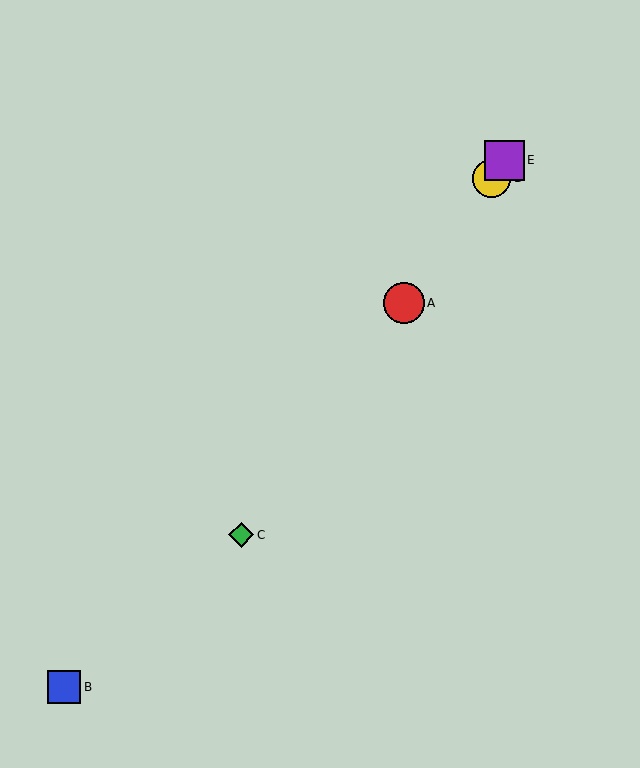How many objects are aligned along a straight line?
4 objects (A, C, D, E) are aligned along a straight line.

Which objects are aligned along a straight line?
Objects A, C, D, E are aligned along a straight line.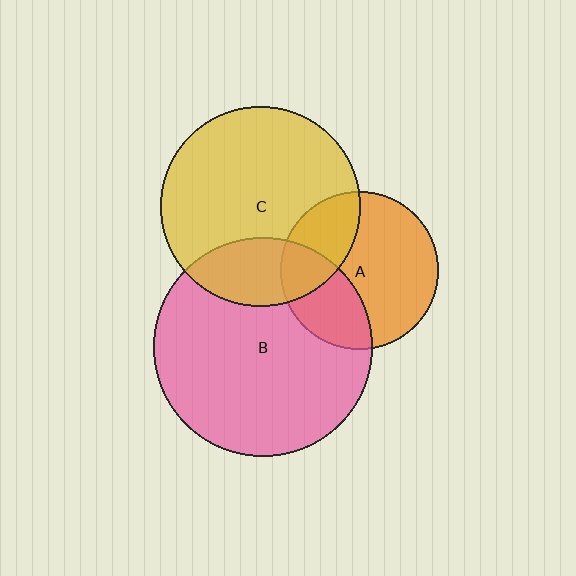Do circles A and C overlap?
Yes.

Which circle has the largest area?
Circle B (pink).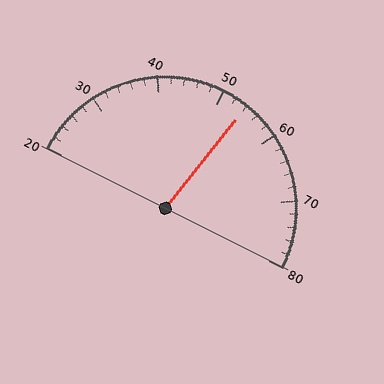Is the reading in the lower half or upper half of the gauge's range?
The reading is in the upper half of the range (20 to 80).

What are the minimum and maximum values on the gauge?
The gauge ranges from 20 to 80.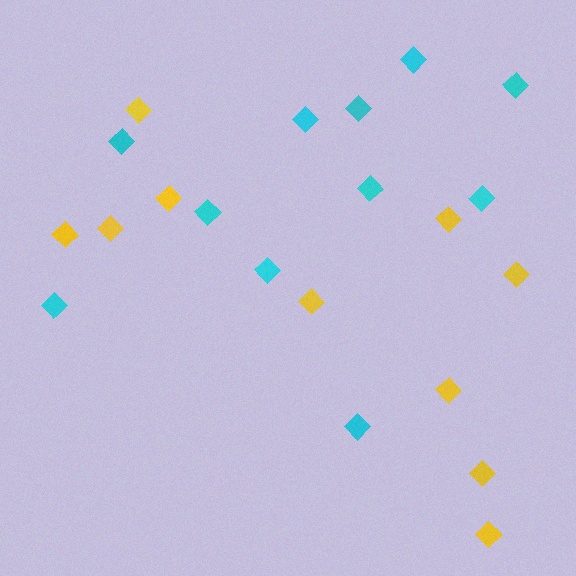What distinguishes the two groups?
There are 2 groups: one group of yellow diamonds (10) and one group of cyan diamonds (11).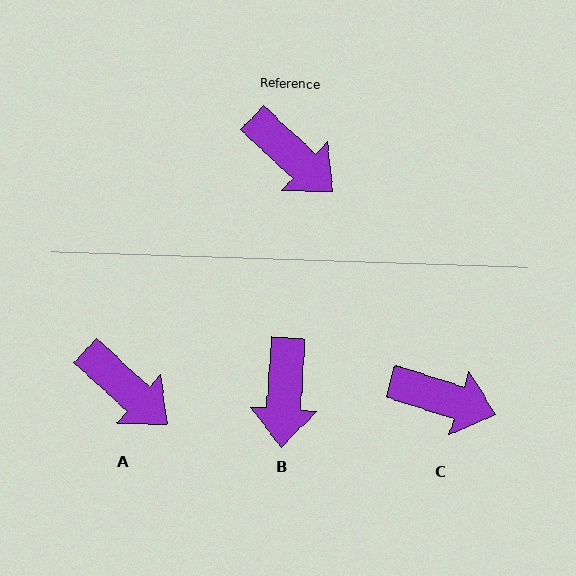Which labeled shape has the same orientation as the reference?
A.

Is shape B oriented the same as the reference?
No, it is off by about 51 degrees.